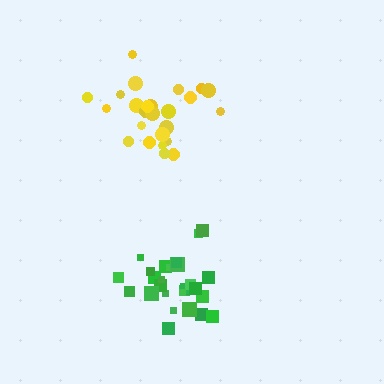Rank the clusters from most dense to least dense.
green, yellow.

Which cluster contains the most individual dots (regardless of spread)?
Green (29).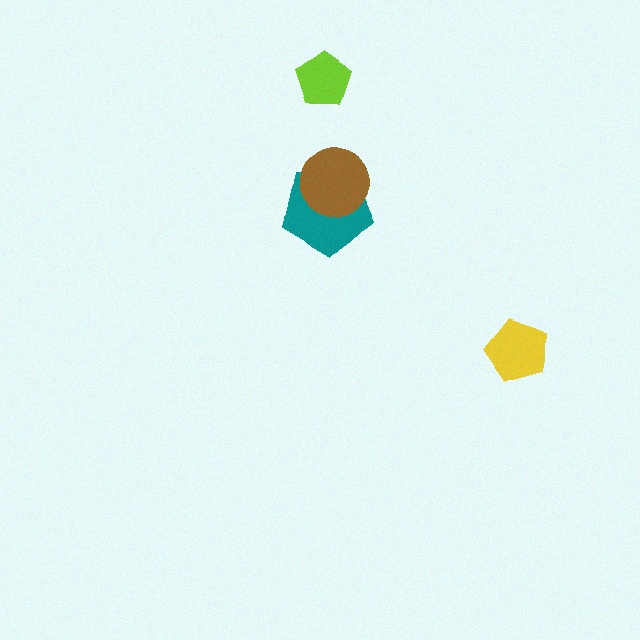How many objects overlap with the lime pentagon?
0 objects overlap with the lime pentagon.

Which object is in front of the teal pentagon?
The brown circle is in front of the teal pentagon.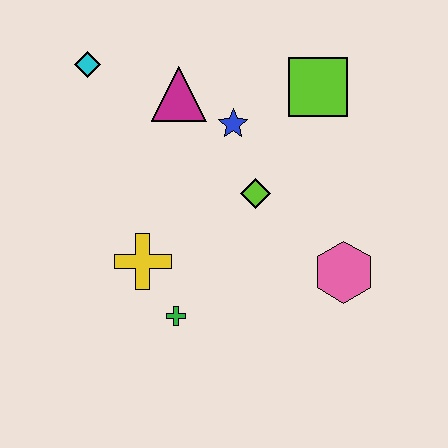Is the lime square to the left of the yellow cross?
No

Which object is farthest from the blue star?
The green cross is farthest from the blue star.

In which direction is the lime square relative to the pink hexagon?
The lime square is above the pink hexagon.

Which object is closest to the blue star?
The magenta triangle is closest to the blue star.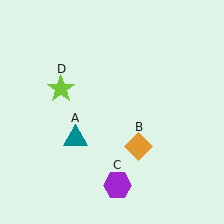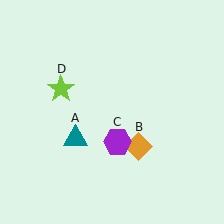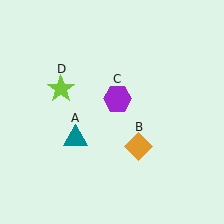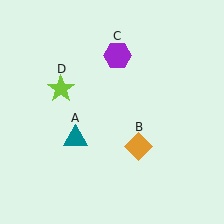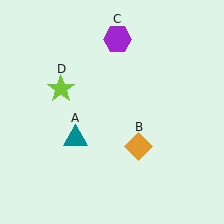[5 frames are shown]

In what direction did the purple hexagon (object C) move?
The purple hexagon (object C) moved up.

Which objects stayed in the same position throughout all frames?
Teal triangle (object A) and orange diamond (object B) and lime star (object D) remained stationary.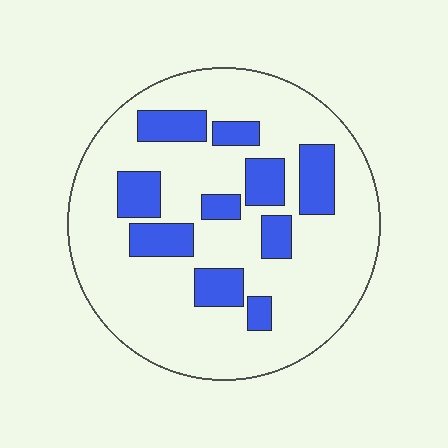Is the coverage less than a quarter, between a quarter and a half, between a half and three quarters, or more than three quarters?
Less than a quarter.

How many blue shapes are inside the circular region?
10.